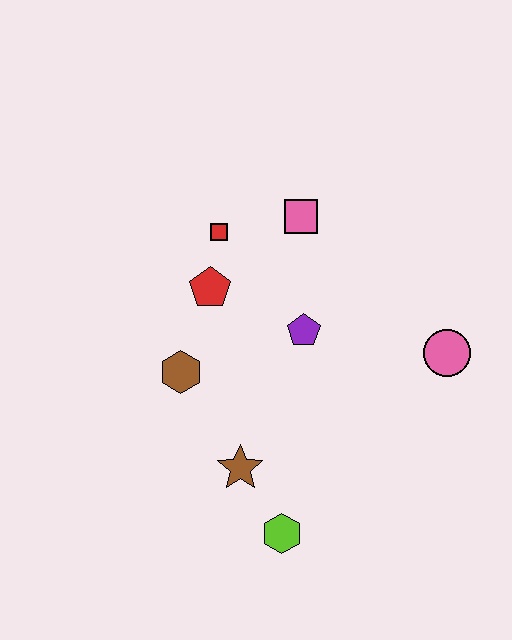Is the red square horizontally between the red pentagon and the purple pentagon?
Yes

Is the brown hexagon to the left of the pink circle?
Yes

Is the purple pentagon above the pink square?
No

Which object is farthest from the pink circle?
The brown hexagon is farthest from the pink circle.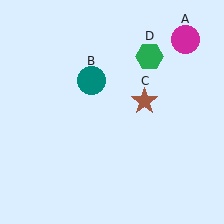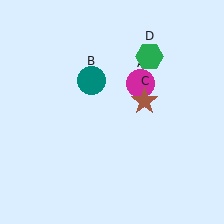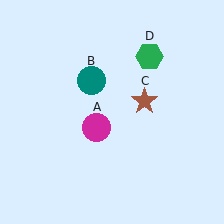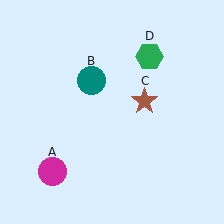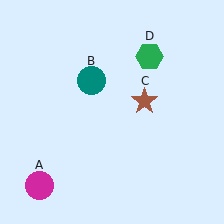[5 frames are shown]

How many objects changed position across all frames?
1 object changed position: magenta circle (object A).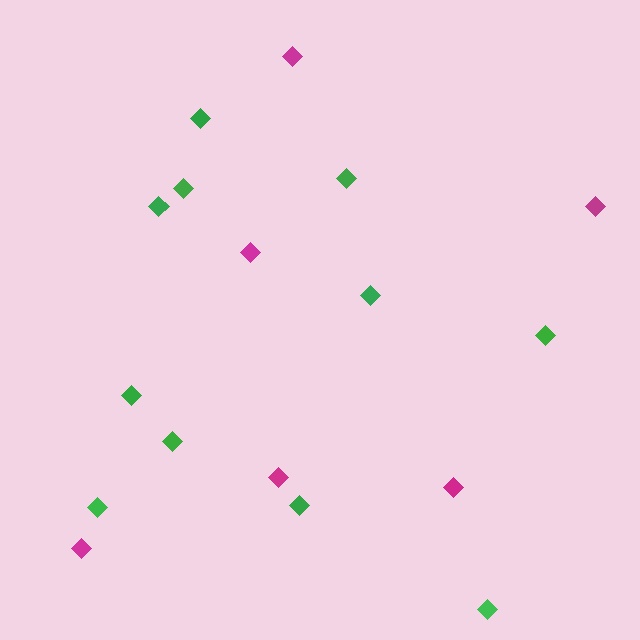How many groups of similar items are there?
There are 2 groups: one group of magenta diamonds (6) and one group of green diamonds (11).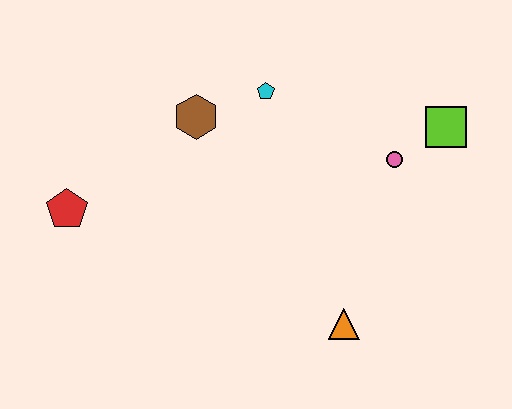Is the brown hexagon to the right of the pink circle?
No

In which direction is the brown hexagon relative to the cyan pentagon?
The brown hexagon is to the left of the cyan pentagon.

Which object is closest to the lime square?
The pink circle is closest to the lime square.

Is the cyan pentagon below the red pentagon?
No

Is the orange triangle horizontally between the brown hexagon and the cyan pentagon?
No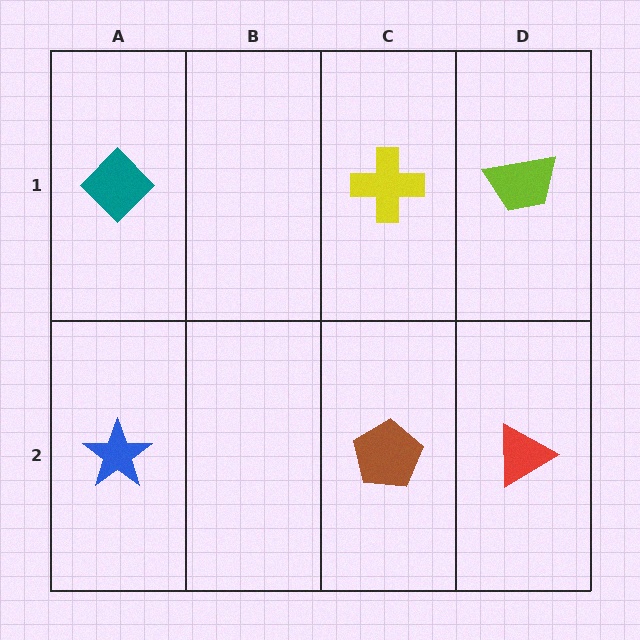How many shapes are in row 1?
3 shapes.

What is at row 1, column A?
A teal diamond.